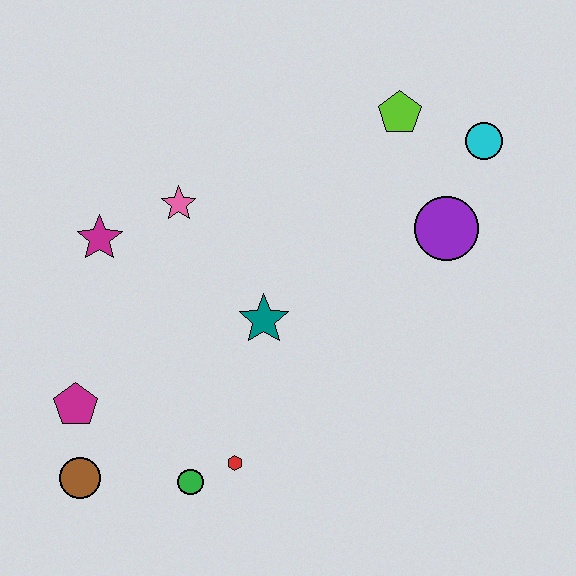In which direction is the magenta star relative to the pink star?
The magenta star is to the left of the pink star.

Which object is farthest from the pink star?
The cyan circle is farthest from the pink star.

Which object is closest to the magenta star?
The pink star is closest to the magenta star.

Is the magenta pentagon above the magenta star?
No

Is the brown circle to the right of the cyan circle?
No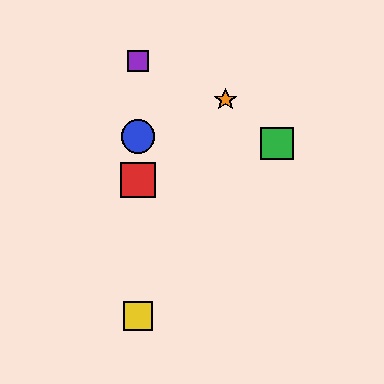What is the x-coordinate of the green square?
The green square is at x≈277.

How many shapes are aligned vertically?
4 shapes (the red square, the blue circle, the yellow square, the purple square) are aligned vertically.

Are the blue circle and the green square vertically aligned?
No, the blue circle is at x≈138 and the green square is at x≈277.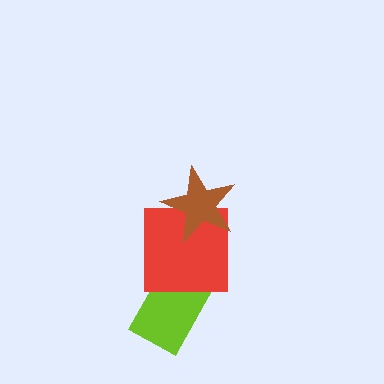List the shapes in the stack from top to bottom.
From top to bottom: the brown star, the red square, the lime rectangle.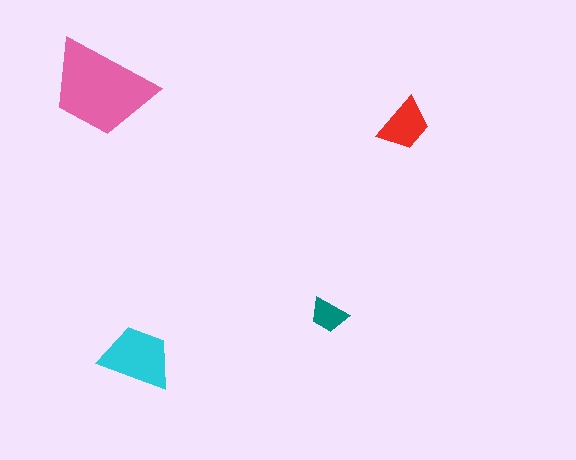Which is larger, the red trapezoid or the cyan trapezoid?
The cyan one.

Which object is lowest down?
The cyan trapezoid is bottommost.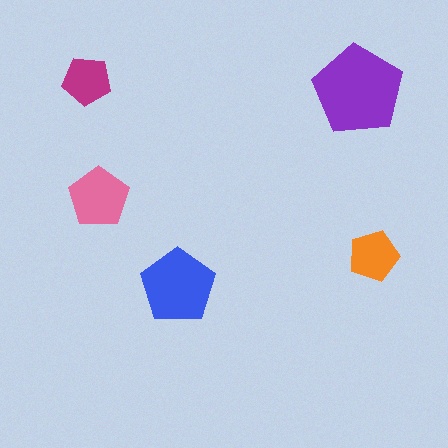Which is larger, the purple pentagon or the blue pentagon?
The purple one.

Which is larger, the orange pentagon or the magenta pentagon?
The orange one.